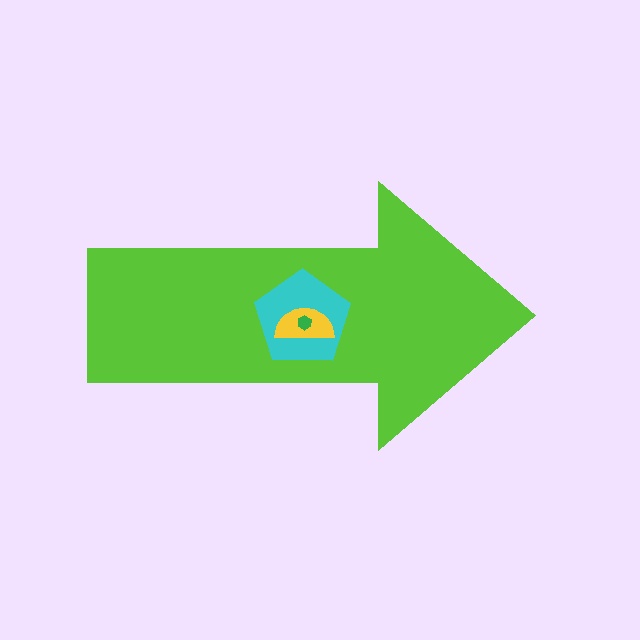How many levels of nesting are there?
4.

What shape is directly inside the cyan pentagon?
The yellow semicircle.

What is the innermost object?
The green hexagon.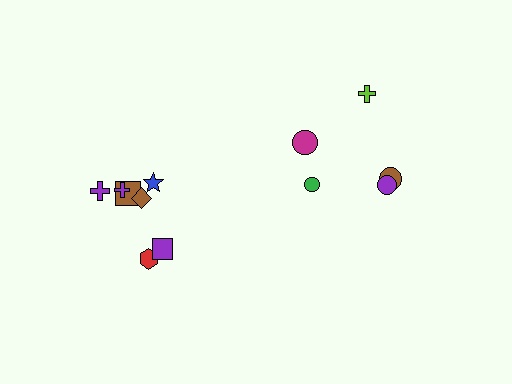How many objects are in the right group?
There are 5 objects.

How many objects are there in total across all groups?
There are 12 objects.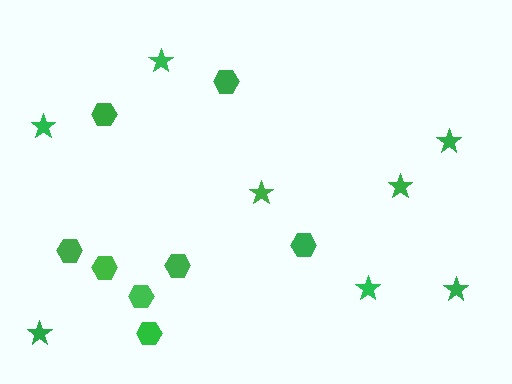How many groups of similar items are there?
There are 2 groups: one group of hexagons (8) and one group of stars (8).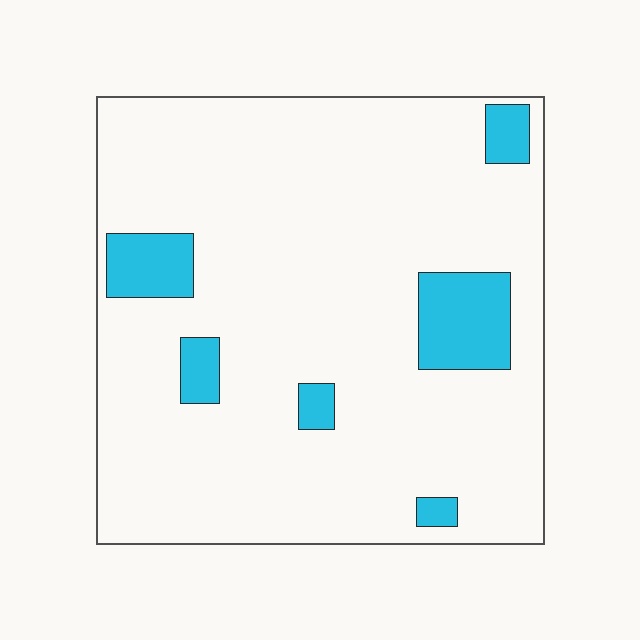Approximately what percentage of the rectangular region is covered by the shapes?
Approximately 10%.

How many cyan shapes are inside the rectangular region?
6.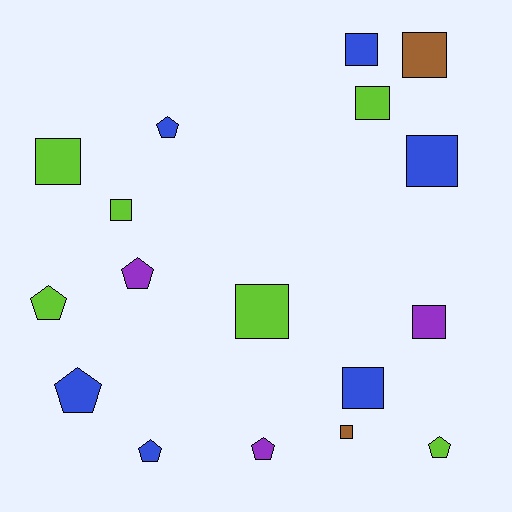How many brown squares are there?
There are 2 brown squares.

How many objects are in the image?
There are 17 objects.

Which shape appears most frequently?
Square, with 10 objects.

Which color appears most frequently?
Lime, with 6 objects.